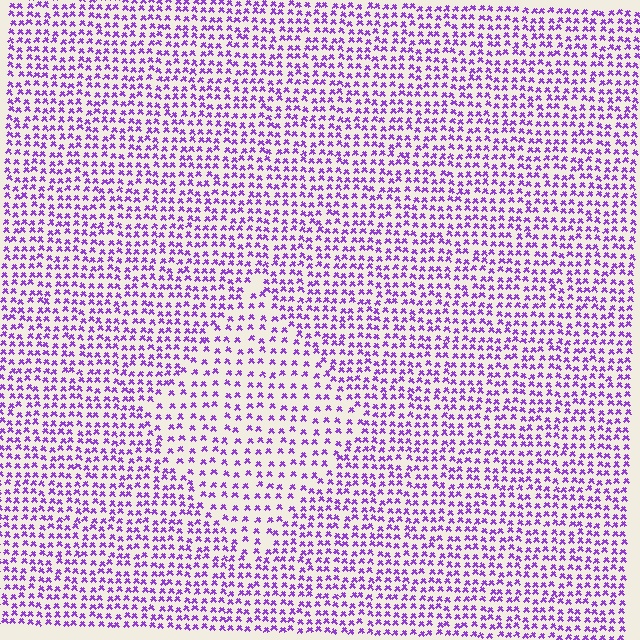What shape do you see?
I see a diamond.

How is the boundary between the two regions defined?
The boundary is defined by a change in element density (approximately 1.7x ratio). All elements are the same color, size, and shape.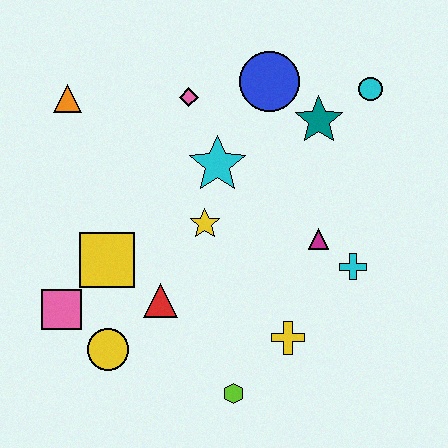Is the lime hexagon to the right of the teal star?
No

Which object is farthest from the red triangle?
The cyan circle is farthest from the red triangle.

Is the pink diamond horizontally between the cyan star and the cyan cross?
No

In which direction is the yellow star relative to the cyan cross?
The yellow star is to the left of the cyan cross.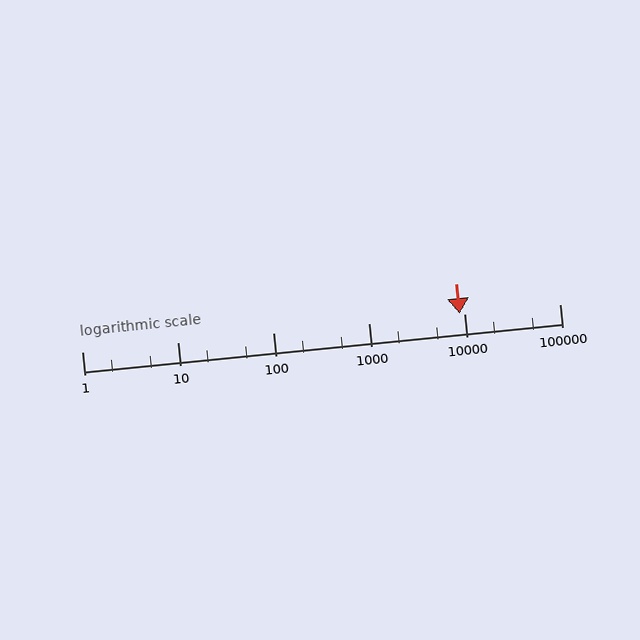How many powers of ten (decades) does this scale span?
The scale spans 5 decades, from 1 to 100000.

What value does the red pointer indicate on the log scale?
The pointer indicates approximately 8900.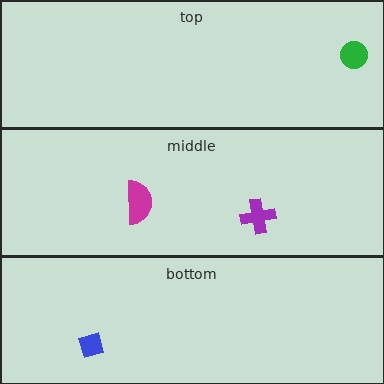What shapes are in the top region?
The green circle.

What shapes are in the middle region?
The magenta semicircle, the purple cross.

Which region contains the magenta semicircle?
The middle region.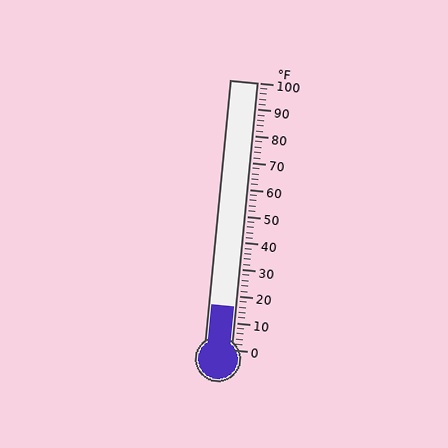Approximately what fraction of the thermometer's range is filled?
The thermometer is filled to approximately 15% of its range.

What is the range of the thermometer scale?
The thermometer scale ranges from 0°F to 100°F.